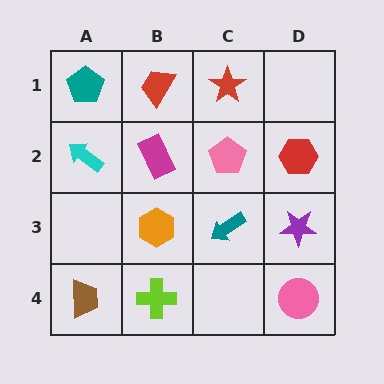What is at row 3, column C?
A teal arrow.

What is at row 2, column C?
A pink pentagon.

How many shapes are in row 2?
4 shapes.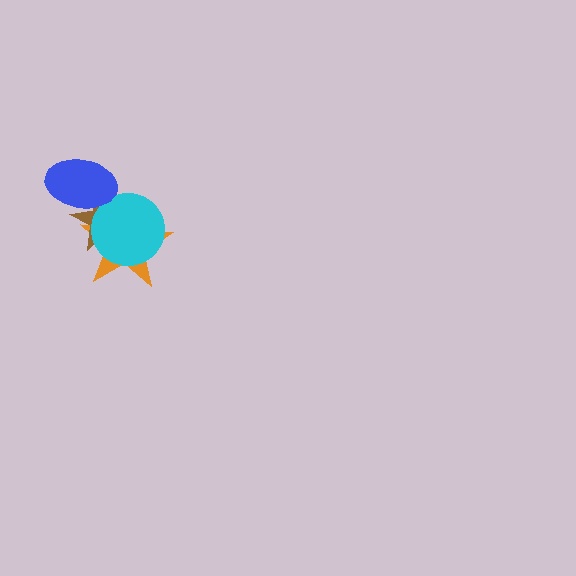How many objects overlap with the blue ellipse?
3 objects overlap with the blue ellipse.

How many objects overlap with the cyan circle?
3 objects overlap with the cyan circle.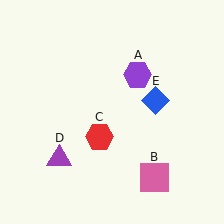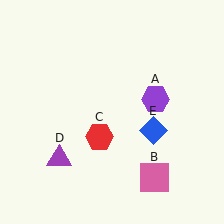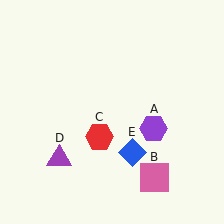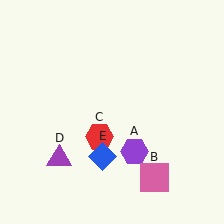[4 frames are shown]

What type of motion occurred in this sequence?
The purple hexagon (object A), blue diamond (object E) rotated clockwise around the center of the scene.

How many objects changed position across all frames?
2 objects changed position: purple hexagon (object A), blue diamond (object E).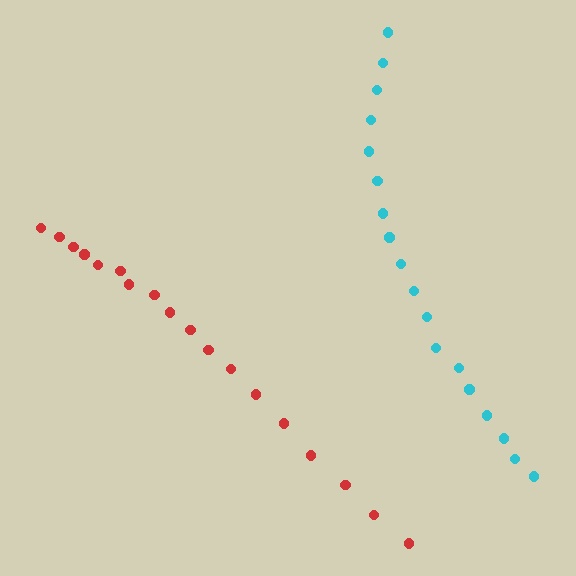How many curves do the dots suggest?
There are 2 distinct paths.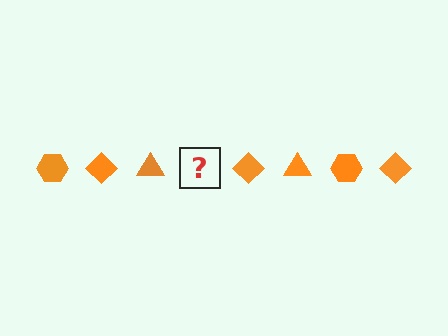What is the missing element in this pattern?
The missing element is an orange hexagon.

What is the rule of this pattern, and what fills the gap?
The rule is that the pattern cycles through hexagon, diamond, triangle shapes in orange. The gap should be filled with an orange hexagon.